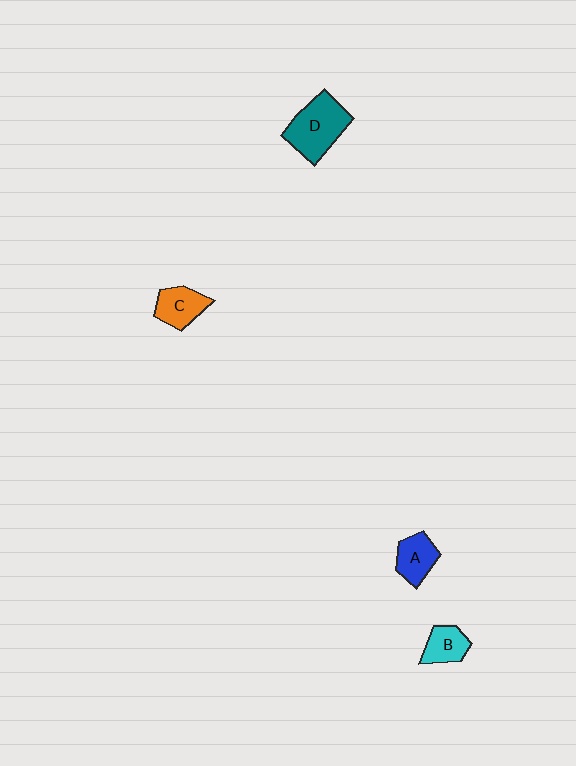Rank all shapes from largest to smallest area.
From largest to smallest: D (teal), C (orange), A (blue), B (cyan).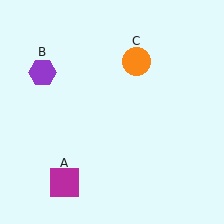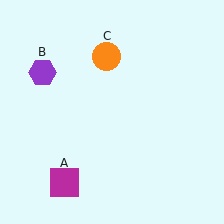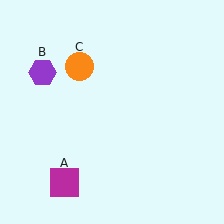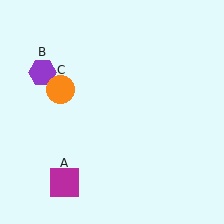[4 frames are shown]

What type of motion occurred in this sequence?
The orange circle (object C) rotated counterclockwise around the center of the scene.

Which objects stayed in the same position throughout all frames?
Magenta square (object A) and purple hexagon (object B) remained stationary.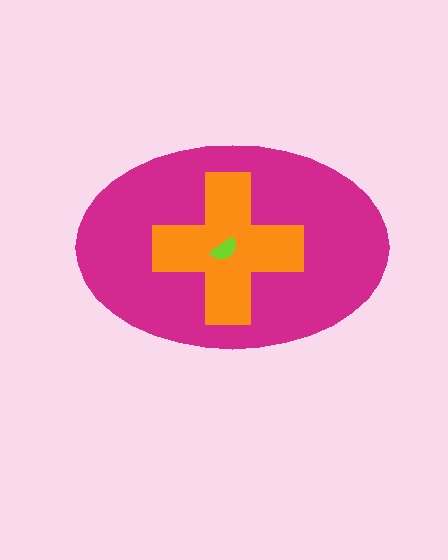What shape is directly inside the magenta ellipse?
The orange cross.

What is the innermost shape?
The lime semicircle.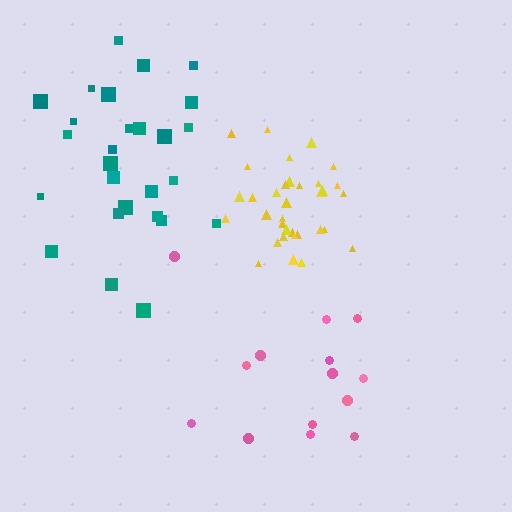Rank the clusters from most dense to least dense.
yellow, teal, pink.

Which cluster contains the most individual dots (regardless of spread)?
Yellow (34).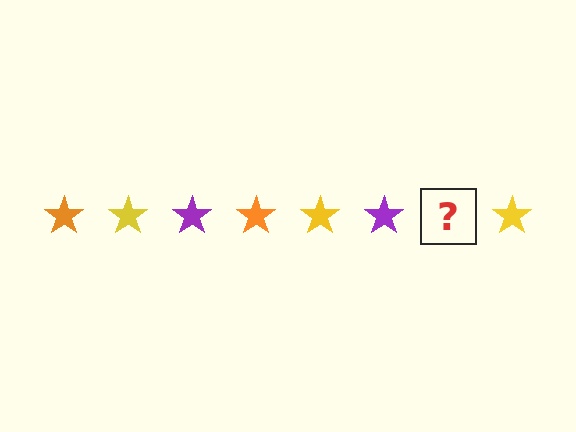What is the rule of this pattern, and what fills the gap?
The rule is that the pattern cycles through orange, yellow, purple stars. The gap should be filled with an orange star.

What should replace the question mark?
The question mark should be replaced with an orange star.